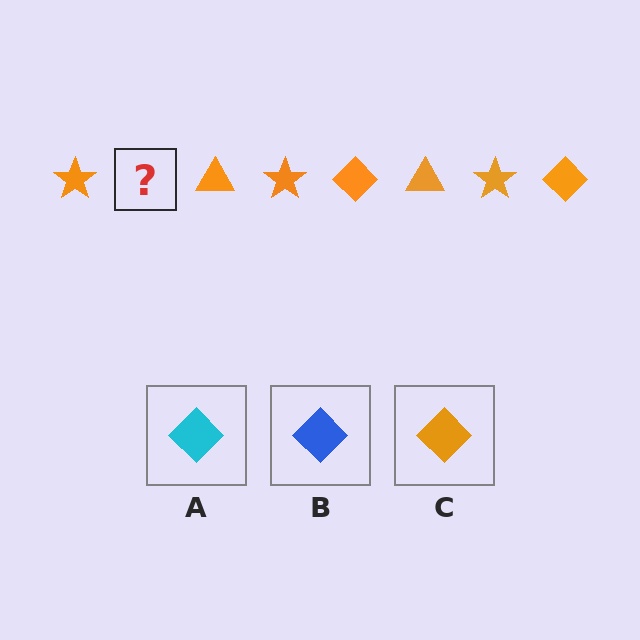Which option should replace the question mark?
Option C.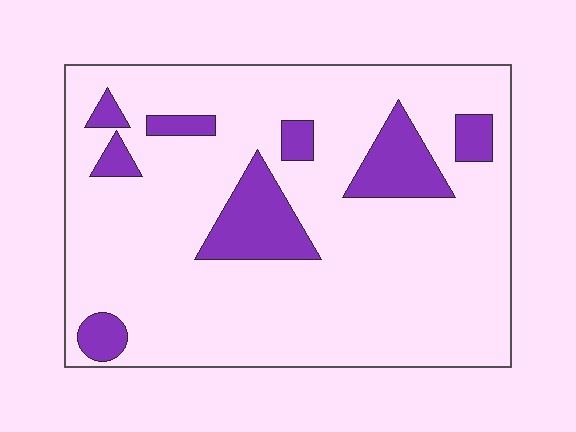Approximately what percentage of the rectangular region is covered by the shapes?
Approximately 15%.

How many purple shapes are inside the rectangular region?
8.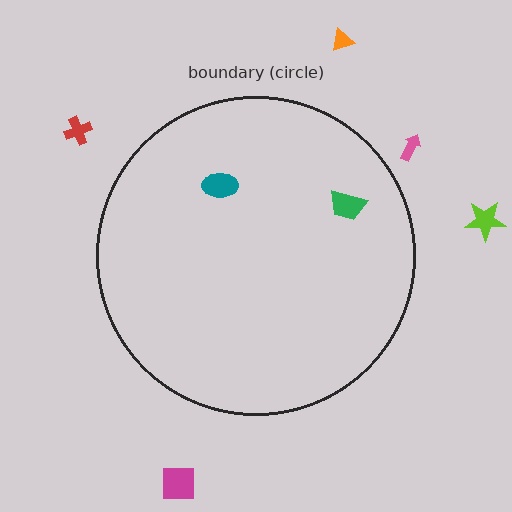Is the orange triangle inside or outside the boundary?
Outside.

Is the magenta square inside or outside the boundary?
Outside.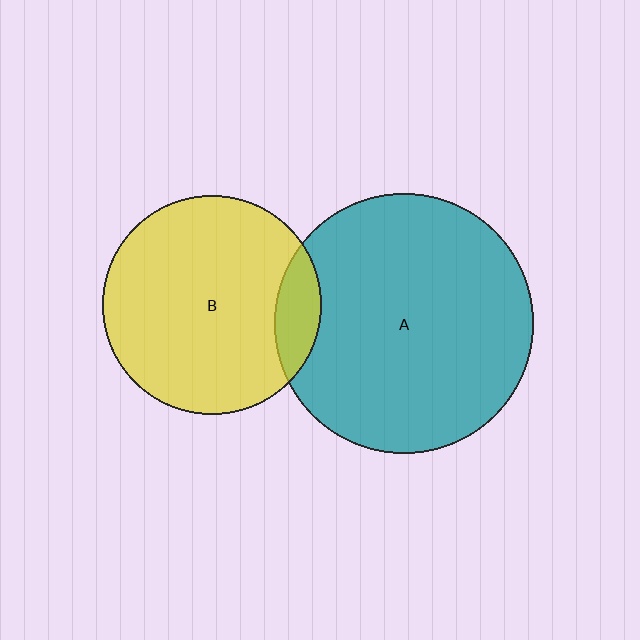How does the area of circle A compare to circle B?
Approximately 1.4 times.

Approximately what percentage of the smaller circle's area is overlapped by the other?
Approximately 10%.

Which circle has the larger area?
Circle A (teal).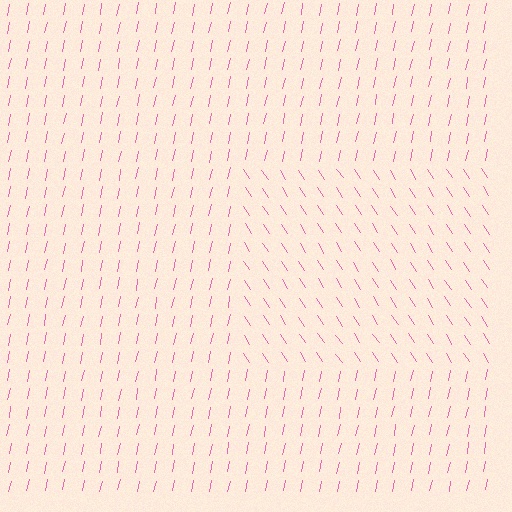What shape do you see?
I see a rectangle.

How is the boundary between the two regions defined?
The boundary is defined purely by a change in line orientation (approximately 45 degrees difference). All lines are the same color and thickness.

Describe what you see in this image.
The image is filled with small pink line segments. A rectangle region in the image has lines oriented differently from the surrounding lines, creating a visible texture boundary.